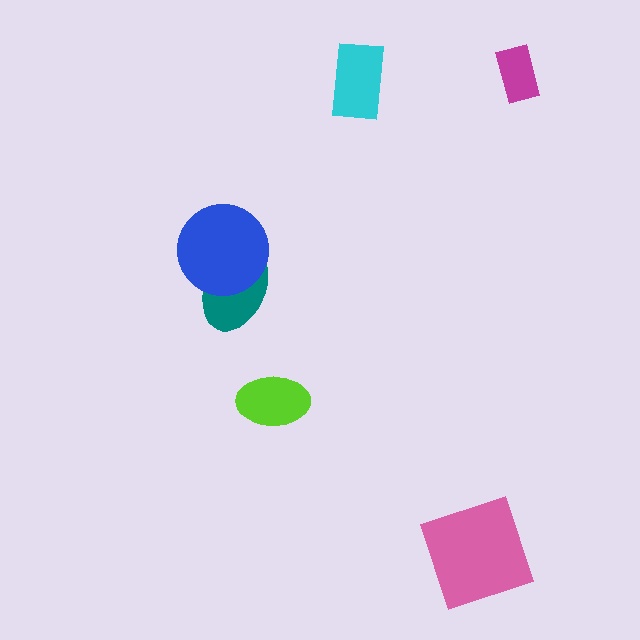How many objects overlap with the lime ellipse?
0 objects overlap with the lime ellipse.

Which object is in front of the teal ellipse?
The blue circle is in front of the teal ellipse.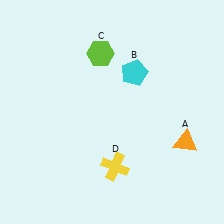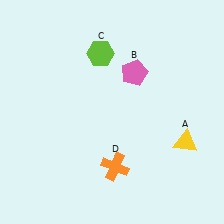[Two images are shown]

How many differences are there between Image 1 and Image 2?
There are 3 differences between the two images.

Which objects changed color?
A changed from orange to yellow. B changed from cyan to pink. D changed from yellow to orange.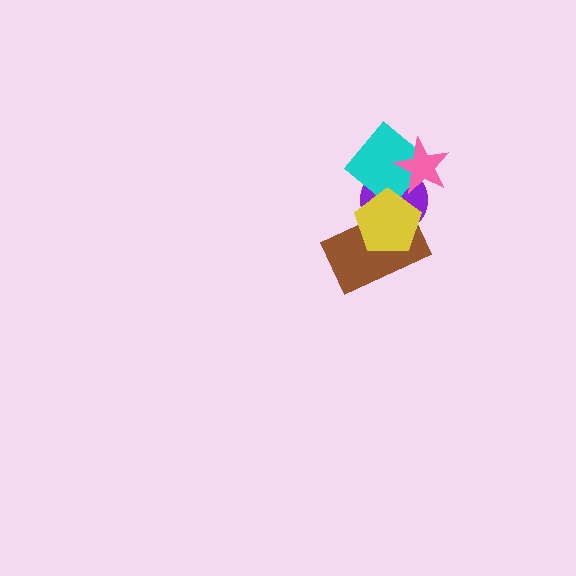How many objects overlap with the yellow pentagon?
3 objects overlap with the yellow pentagon.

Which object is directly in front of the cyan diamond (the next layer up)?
The yellow pentagon is directly in front of the cyan diamond.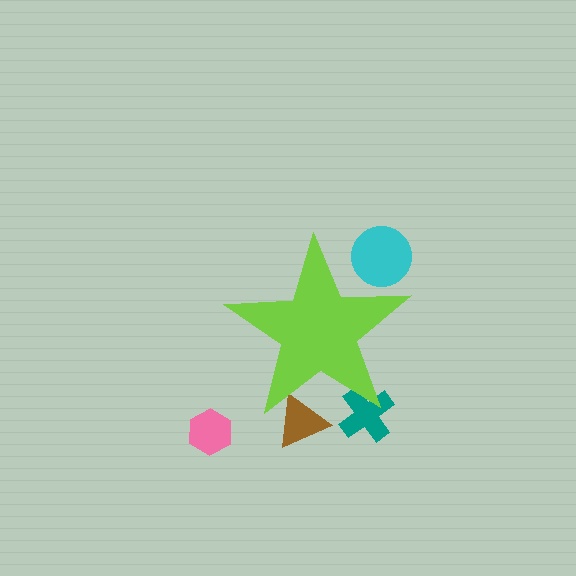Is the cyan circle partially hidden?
Yes, the cyan circle is partially hidden behind the lime star.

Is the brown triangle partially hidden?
Yes, the brown triangle is partially hidden behind the lime star.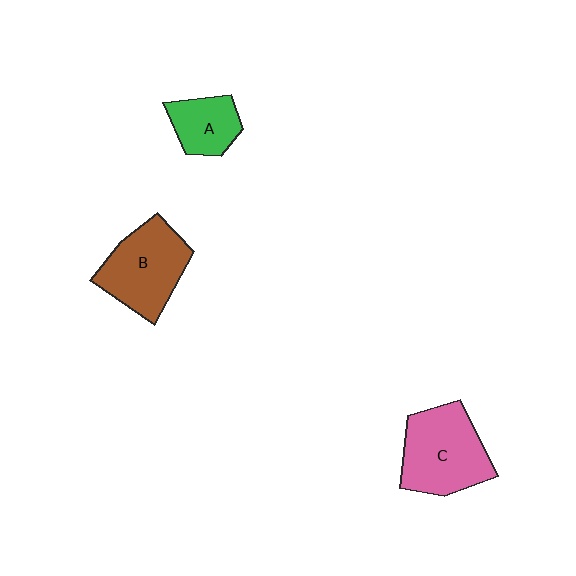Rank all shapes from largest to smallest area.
From largest to smallest: C (pink), B (brown), A (green).